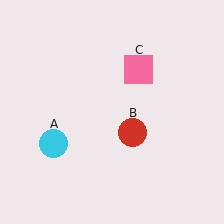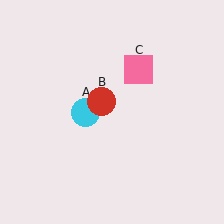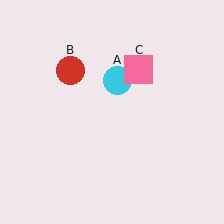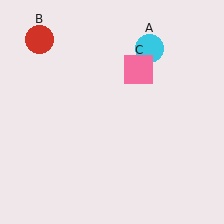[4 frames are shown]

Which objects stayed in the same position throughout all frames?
Pink square (object C) remained stationary.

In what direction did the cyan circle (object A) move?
The cyan circle (object A) moved up and to the right.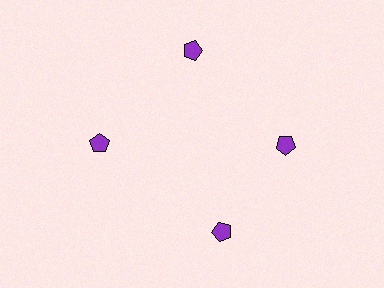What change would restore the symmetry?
The symmetry would be restored by rotating it back into even spacing with its neighbors so that all 4 pentagons sit at equal angles and equal distance from the center.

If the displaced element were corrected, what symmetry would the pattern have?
It would have 4-fold rotational symmetry — the pattern would map onto itself every 90 degrees.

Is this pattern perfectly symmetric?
No. The 4 purple pentagons are arranged in a ring, but one element near the 6 o'clock position is rotated out of alignment along the ring, breaking the 4-fold rotational symmetry.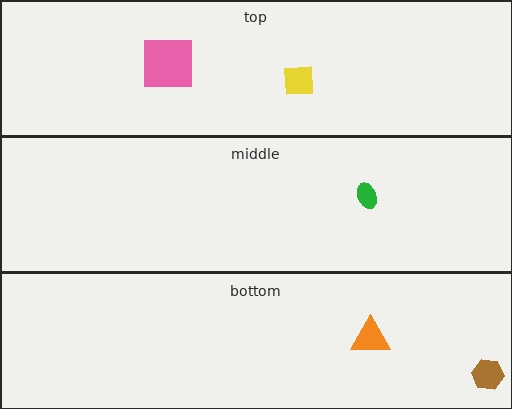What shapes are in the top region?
The pink square, the yellow square.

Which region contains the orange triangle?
The bottom region.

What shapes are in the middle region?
The green ellipse.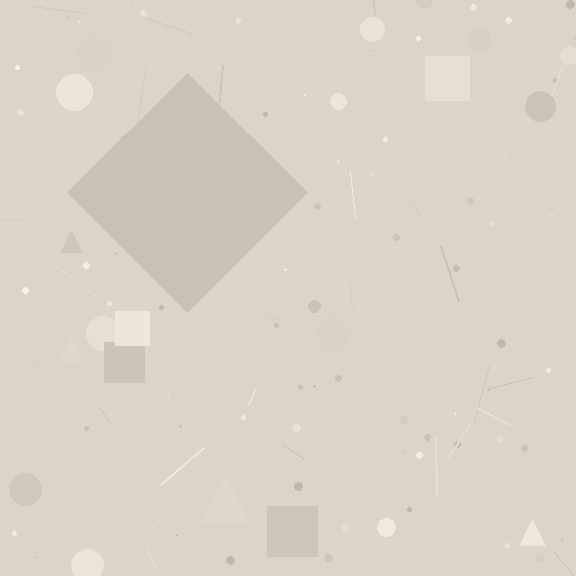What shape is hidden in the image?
A diamond is hidden in the image.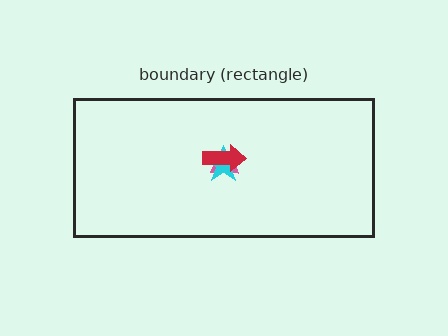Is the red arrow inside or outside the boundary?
Inside.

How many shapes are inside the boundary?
3 inside, 0 outside.